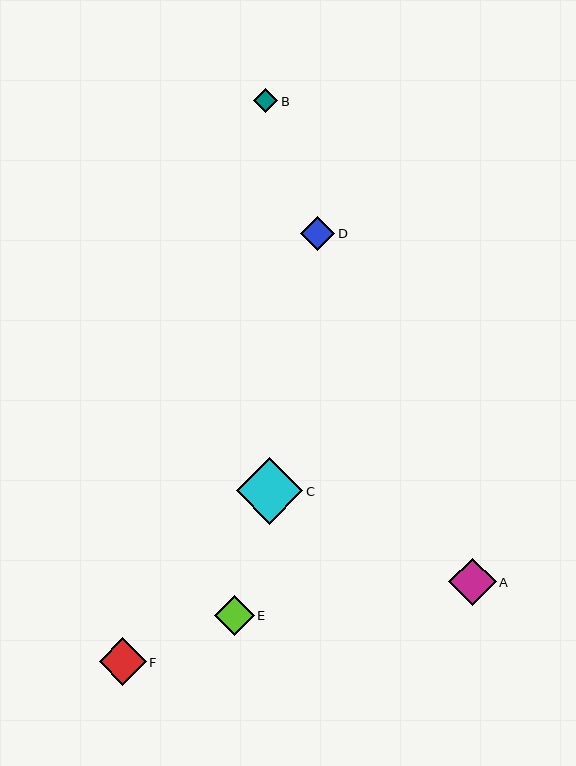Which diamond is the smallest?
Diamond B is the smallest with a size of approximately 24 pixels.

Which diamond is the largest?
Diamond C is the largest with a size of approximately 66 pixels.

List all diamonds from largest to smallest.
From largest to smallest: C, A, F, E, D, B.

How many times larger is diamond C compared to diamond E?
Diamond C is approximately 1.6 times the size of diamond E.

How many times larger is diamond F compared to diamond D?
Diamond F is approximately 1.4 times the size of diamond D.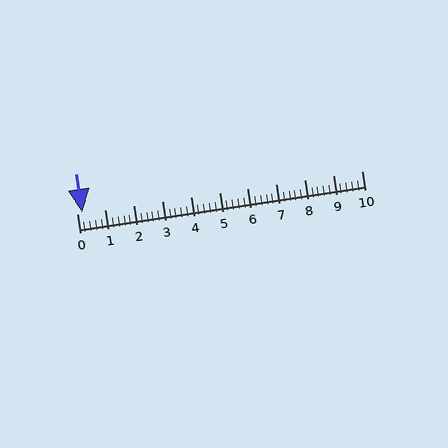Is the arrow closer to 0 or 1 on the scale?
The arrow is closer to 0.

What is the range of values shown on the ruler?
The ruler shows values from 0 to 10.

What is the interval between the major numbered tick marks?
The major tick marks are spaced 1 units apart.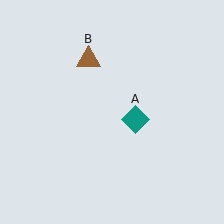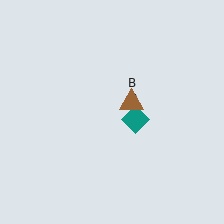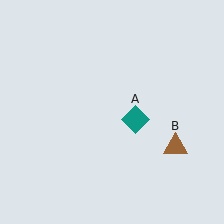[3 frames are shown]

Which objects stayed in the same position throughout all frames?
Teal diamond (object A) remained stationary.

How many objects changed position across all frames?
1 object changed position: brown triangle (object B).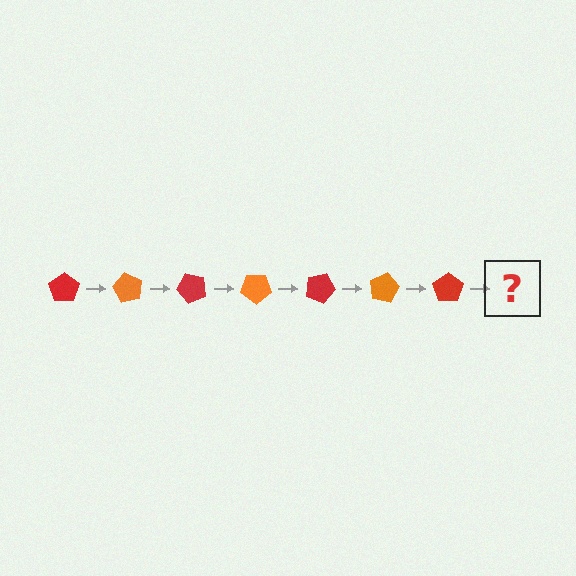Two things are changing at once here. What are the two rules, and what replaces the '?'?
The two rules are that it rotates 60 degrees each step and the color cycles through red and orange. The '?' should be an orange pentagon, rotated 420 degrees from the start.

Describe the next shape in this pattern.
It should be an orange pentagon, rotated 420 degrees from the start.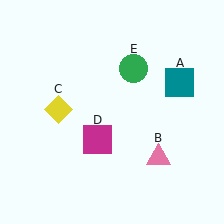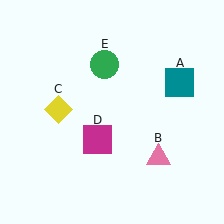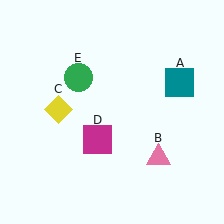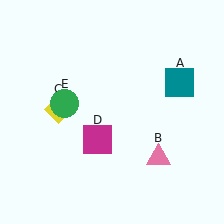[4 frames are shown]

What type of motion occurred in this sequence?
The green circle (object E) rotated counterclockwise around the center of the scene.